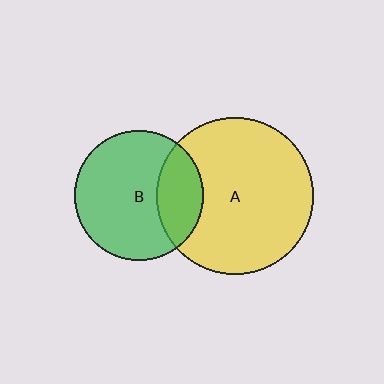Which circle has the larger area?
Circle A (yellow).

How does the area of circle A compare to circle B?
Approximately 1.5 times.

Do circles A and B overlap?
Yes.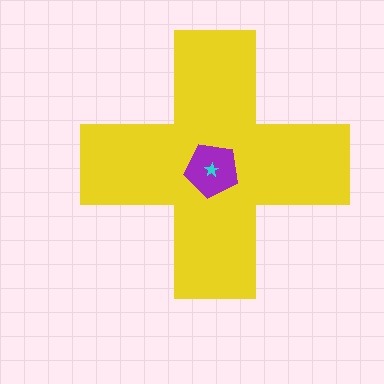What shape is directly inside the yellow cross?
The purple pentagon.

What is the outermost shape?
The yellow cross.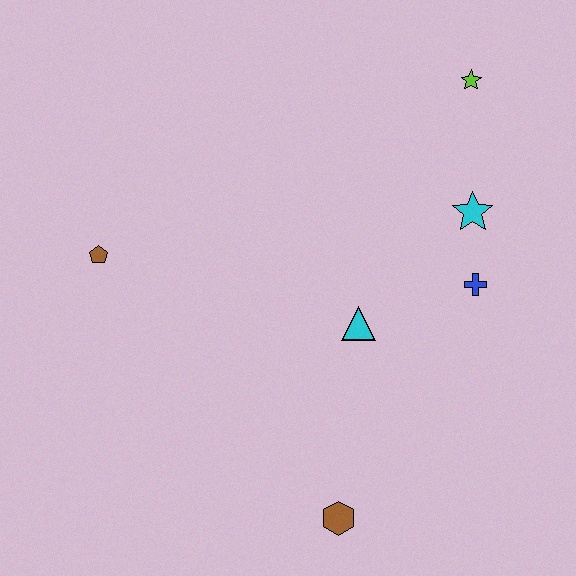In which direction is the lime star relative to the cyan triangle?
The lime star is above the cyan triangle.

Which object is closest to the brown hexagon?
The cyan triangle is closest to the brown hexagon.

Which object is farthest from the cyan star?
The brown pentagon is farthest from the cyan star.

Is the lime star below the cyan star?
No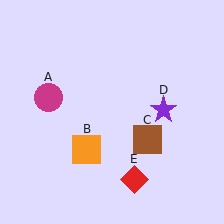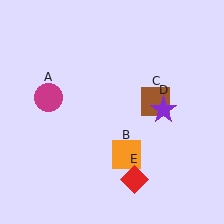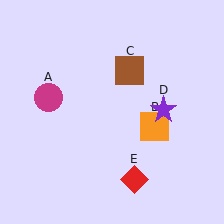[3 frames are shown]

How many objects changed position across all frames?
2 objects changed position: orange square (object B), brown square (object C).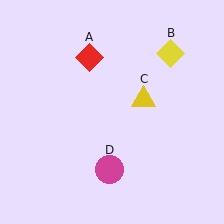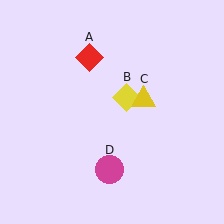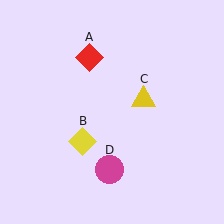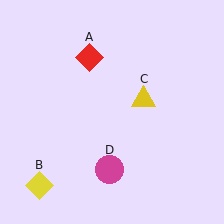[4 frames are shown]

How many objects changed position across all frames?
1 object changed position: yellow diamond (object B).